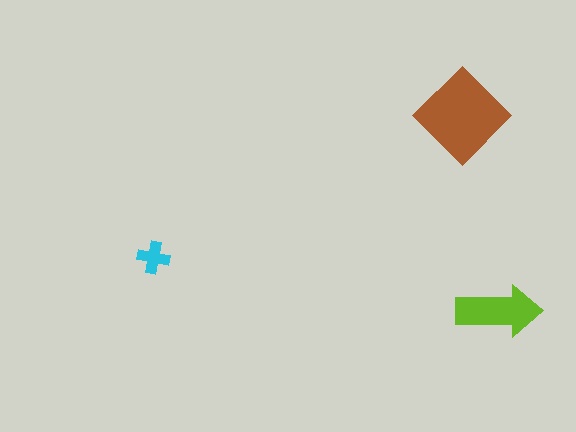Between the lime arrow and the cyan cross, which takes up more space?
The lime arrow.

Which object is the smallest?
The cyan cross.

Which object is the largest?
The brown diamond.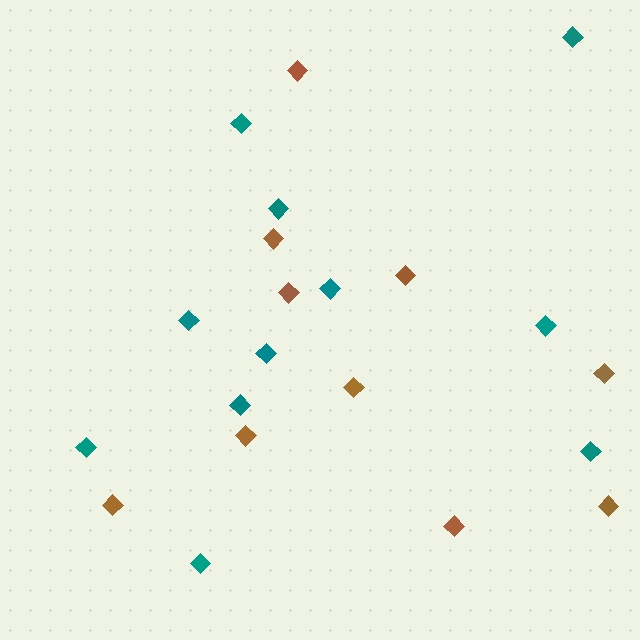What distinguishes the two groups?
There are 2 groups: one group of brown diamonds (10) and one group of teal diamonds (11).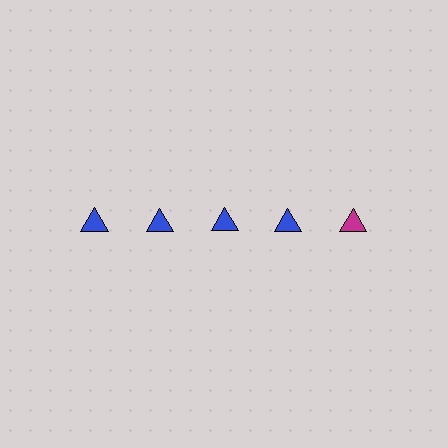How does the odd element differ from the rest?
It has a different color: magenta instead of blue.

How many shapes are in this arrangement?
There are 5 shapes arranged in a grid pattern.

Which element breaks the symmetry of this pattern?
The magenta triangle in the top row, rightmost column breaks the symmetry. All other shapes are blue triangles.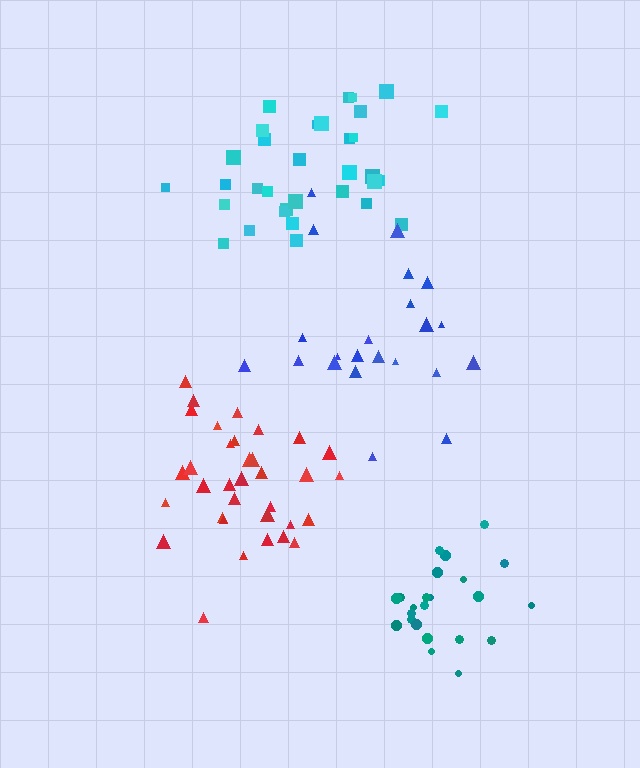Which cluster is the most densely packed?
Teal.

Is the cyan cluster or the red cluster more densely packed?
Red.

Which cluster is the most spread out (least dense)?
Blue.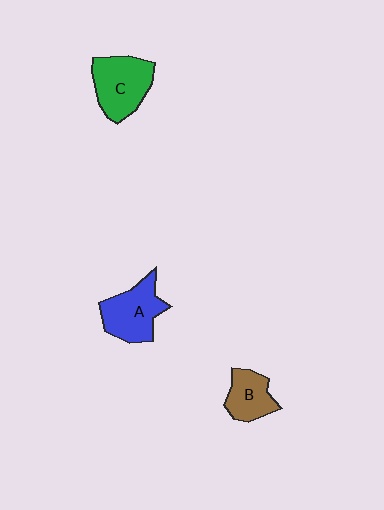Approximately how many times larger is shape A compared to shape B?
Approximately 1.4 times.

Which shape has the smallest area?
Shape B (brown).